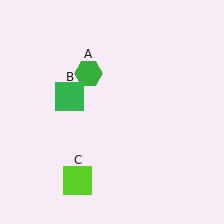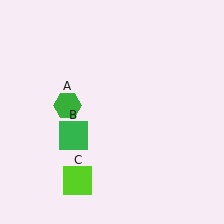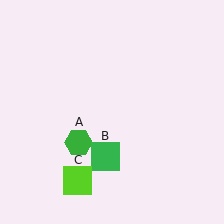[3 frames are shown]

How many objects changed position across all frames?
2 objects changed position: green hexagon (object A), green square (object B).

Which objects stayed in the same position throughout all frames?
Lime square (object C) remained stationary.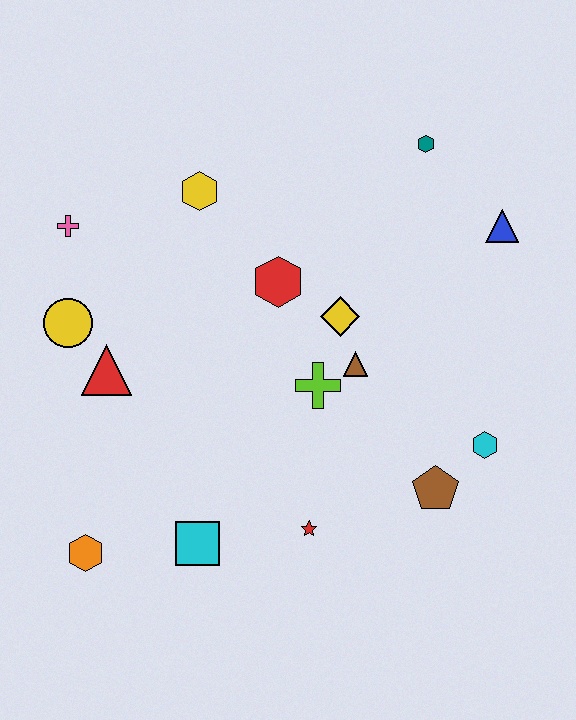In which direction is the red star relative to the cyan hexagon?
The red star is to the left of the cyan hexagon.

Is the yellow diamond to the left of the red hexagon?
No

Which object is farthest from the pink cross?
The cyan hexagon is farthest from the pink cross.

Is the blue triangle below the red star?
No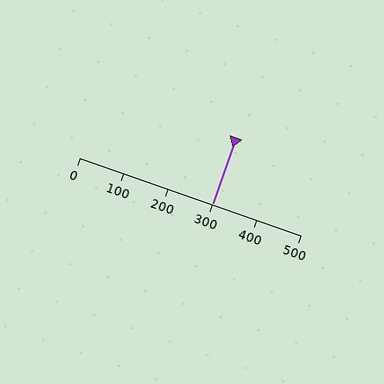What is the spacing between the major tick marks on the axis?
The major ticks are spaced 100 apart.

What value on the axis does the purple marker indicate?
The marker indicates approximately 300.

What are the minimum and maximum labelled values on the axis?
The axis runs from 0 to 500.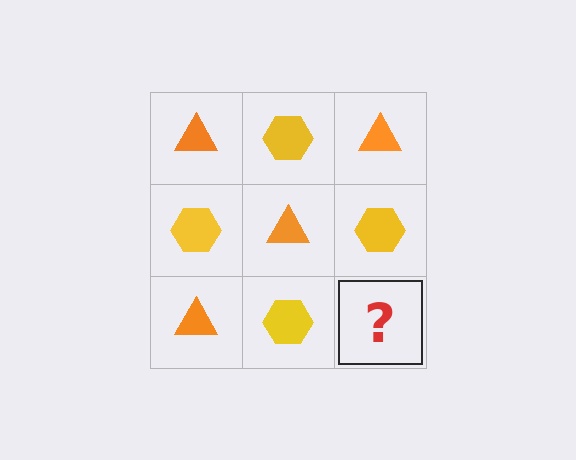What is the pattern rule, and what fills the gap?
The rule is that it alternates orange triangle and yellow hexagon in a checkerboard pattern. The gap should be filled with an orange triangle.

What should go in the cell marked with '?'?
The missing cell should contain an orange triangle.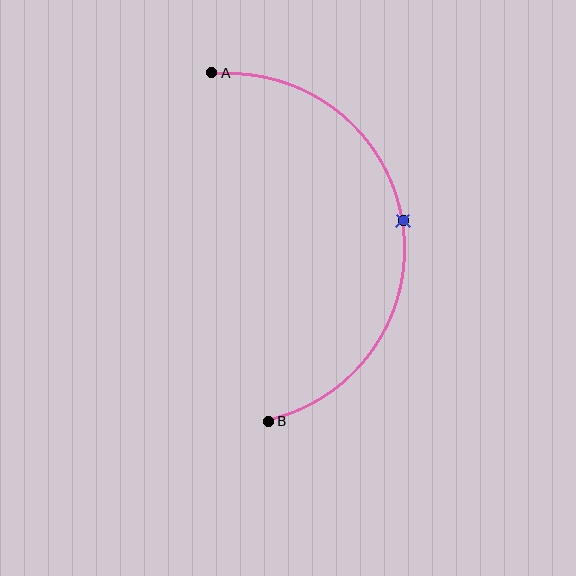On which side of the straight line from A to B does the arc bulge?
The arc bulges to the right of the straight line connecting A and B.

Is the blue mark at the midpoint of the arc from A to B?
Yes. The blue mark lies on the arc at equal arc-length from both A and B — it is the arc midpoint.